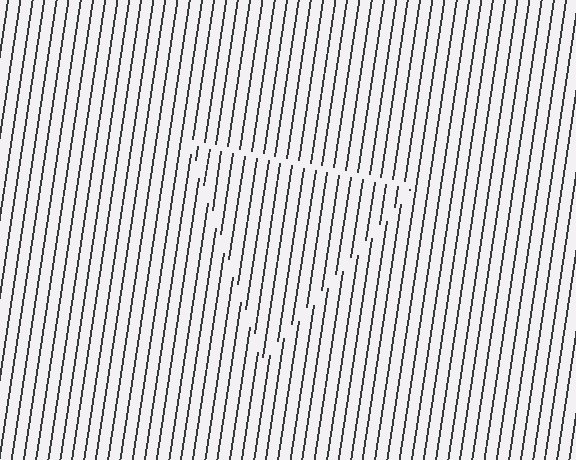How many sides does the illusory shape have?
3 sides — the line-ends trace a triangle.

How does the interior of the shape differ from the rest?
The interior of the shape contains the same grating, shifted by half a period — the contour is defined by the phase discontinuity where line-ends from the inner and outer gratings abut.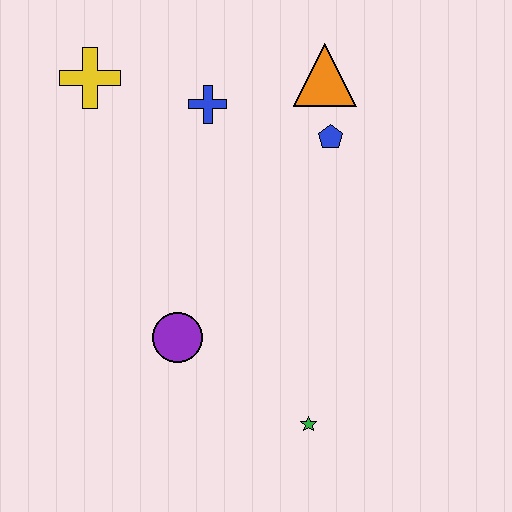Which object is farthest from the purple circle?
The orange triangle is farthest from the purple circle.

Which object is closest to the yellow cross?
The blue cross is closest to the yellow cross.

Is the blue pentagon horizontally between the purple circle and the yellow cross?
No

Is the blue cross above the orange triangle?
No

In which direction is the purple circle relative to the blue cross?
The purple circle is below the blue cross.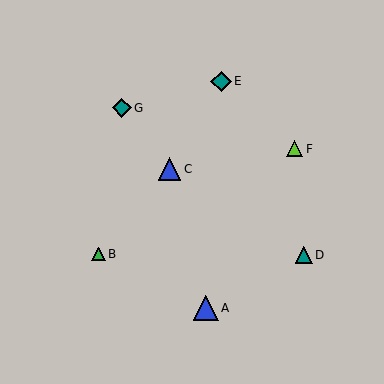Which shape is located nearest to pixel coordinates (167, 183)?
The blue triangle (labeled C) at (170, 169) is nearest to that location.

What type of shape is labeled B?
Shape B is a green triangle.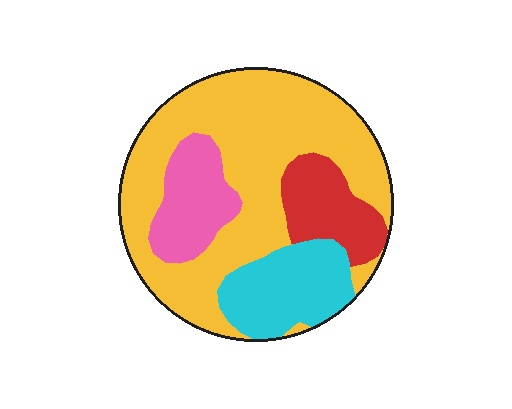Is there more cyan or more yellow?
Yellow.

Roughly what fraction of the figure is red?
Red covers 12% of the figure.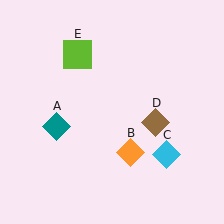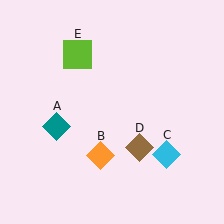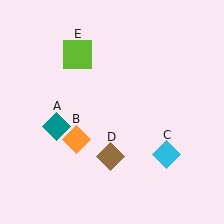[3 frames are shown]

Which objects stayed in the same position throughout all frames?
Teal diamond (object A) and cyan diamond (object C) and lime square (object E) remained stationary.